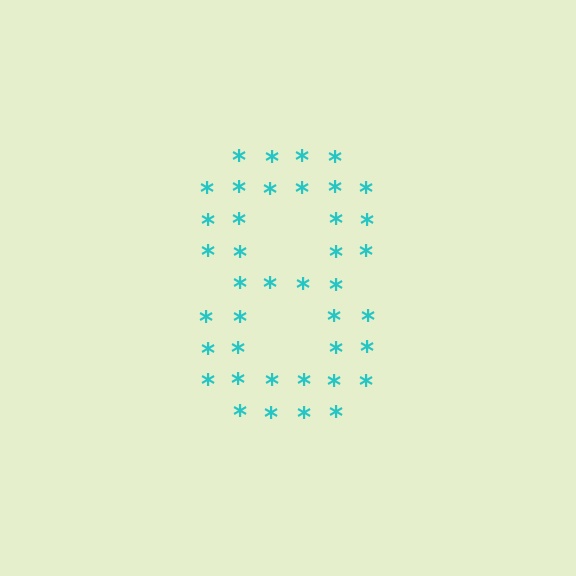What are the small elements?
The small elements are asterisks.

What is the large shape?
The large shape is the digit 8.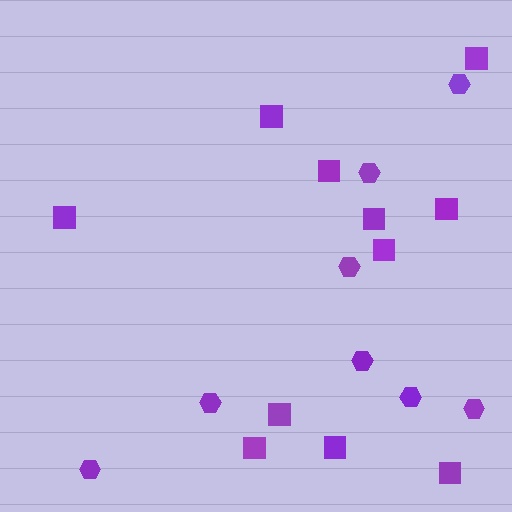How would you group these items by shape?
There are 2 groups: one group of squares (11) and one group of hexagons (8).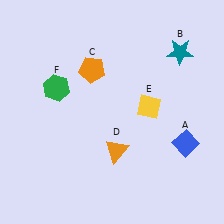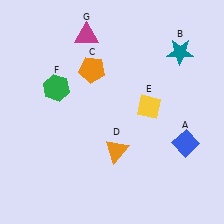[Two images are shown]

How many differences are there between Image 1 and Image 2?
There is 1 difference between the two images.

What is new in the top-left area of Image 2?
A magenta triangle (G) was added in the top-left area of Image 2.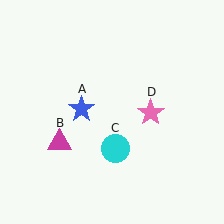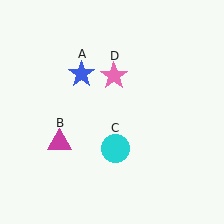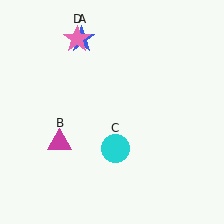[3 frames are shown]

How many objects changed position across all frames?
2 objects changed position: blue star (object A), pink star (object D).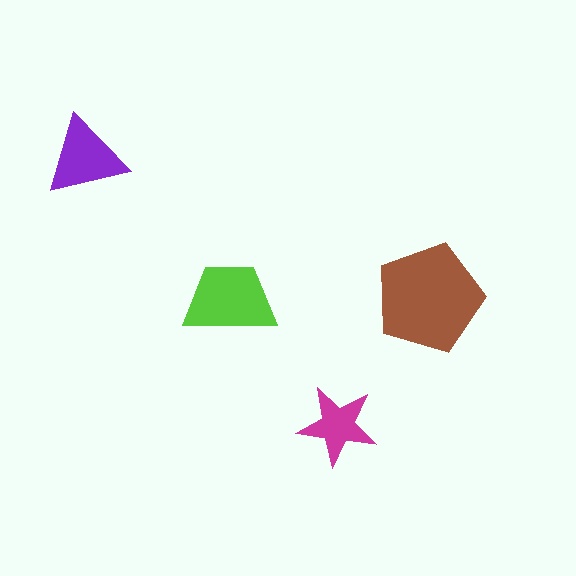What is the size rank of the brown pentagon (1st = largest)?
1st.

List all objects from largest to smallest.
The brown pentagon, the lime trapezoid, the purple triangle, the magenta star.